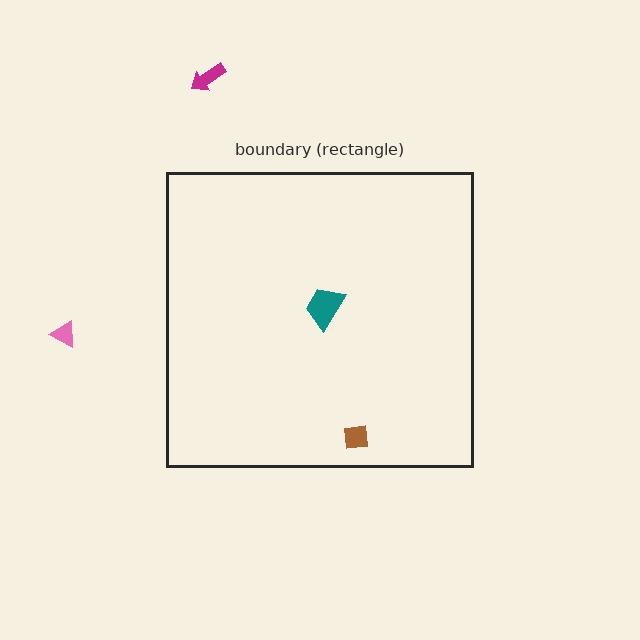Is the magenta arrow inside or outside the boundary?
Outside.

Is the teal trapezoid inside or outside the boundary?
Inside.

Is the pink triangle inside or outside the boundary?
Outside.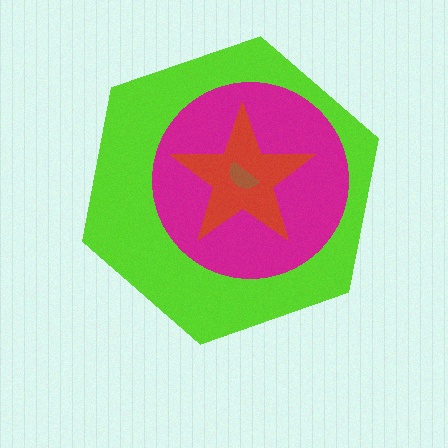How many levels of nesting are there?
4.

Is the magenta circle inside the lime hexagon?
Yes.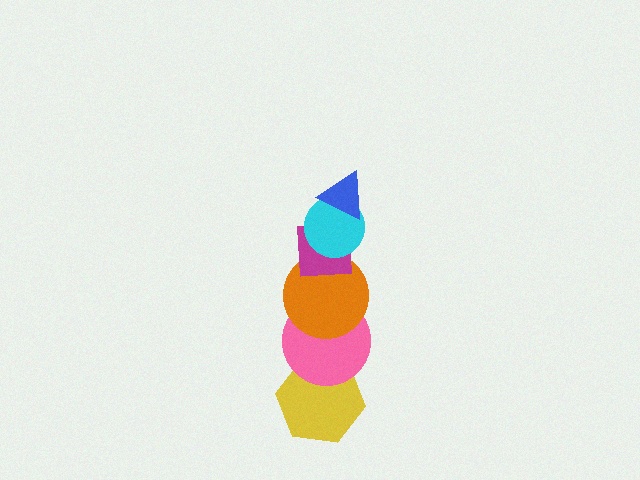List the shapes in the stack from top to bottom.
From top to bottom: the blue triangle, the cyan circle, the magenta square, the orange circle, the pink circle, the yellow hexagon.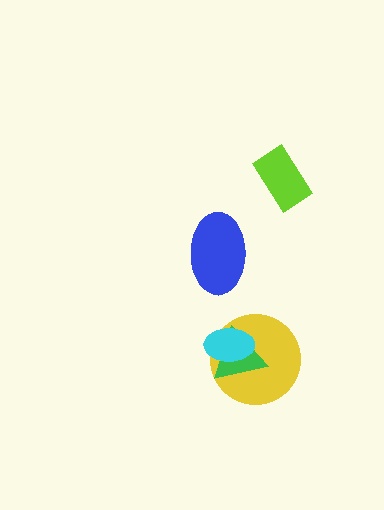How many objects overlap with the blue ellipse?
0 objects overlap with the blue ellipse.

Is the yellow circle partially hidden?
Yes, it is partially covered by another shape.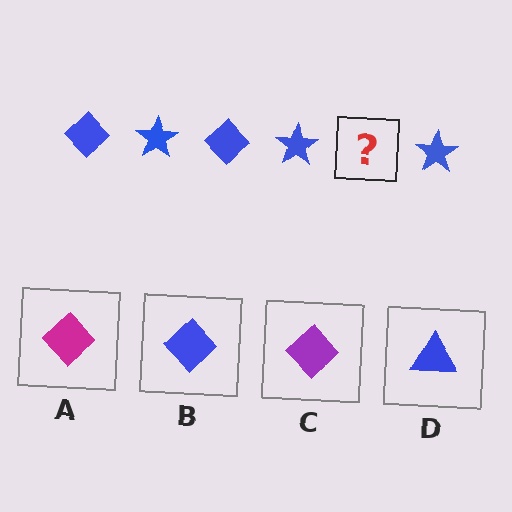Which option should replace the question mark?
Option B.